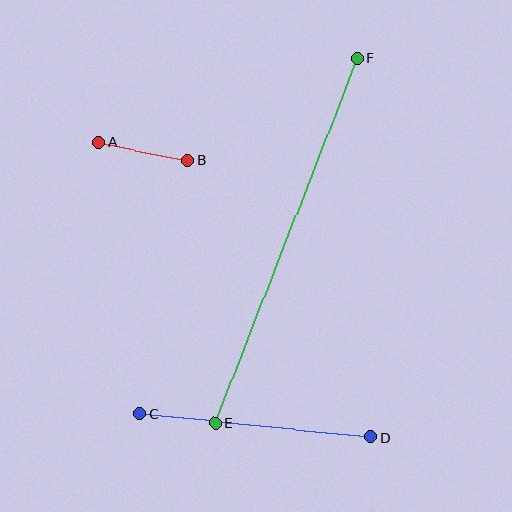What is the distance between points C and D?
The distance is approximately 232 pixels.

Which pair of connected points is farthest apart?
Points E and F are farthest apart.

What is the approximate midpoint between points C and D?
The midpoint is at approximately (255, 425) pixels.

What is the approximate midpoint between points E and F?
The midpoint is at approximately (287, 240) pixels.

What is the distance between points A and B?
The distance is approximately 91 pixels.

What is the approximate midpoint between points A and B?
The midpoint is at approximately (143, 151) pixels.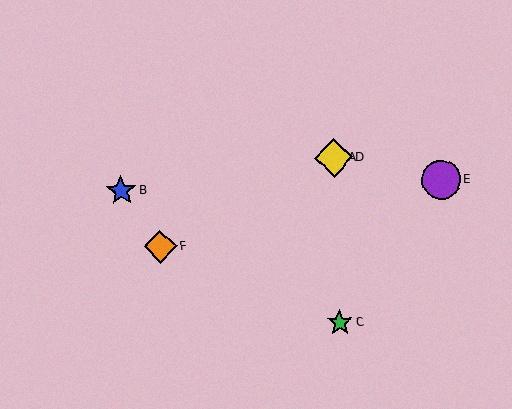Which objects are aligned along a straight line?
Objects A, D, F are aligned along a straight line.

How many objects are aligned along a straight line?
3 objects (A, D, F) are aligned along a straight line.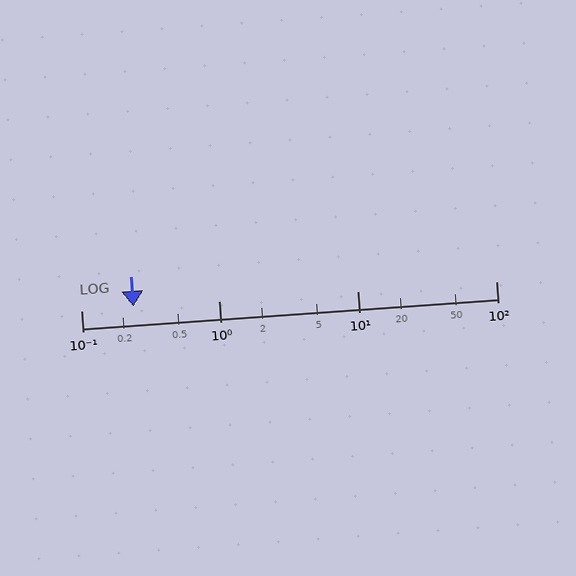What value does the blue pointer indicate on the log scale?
The pointer indicates approximately 0.24.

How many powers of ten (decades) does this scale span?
The scale spans 3 decades, from 0.1 to 100.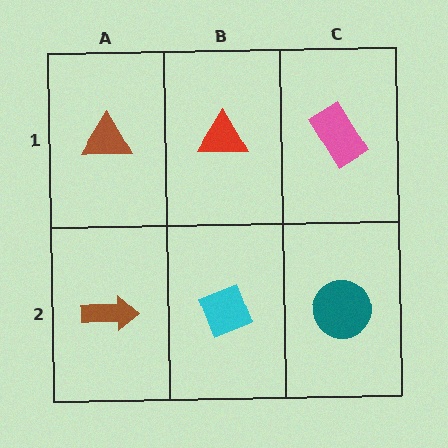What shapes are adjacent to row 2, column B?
A red triangle (row 1, column B), a brown arrow (row 2, column A), a teal circle (row 2, column C).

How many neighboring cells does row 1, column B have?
3.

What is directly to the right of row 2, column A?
A cyan diamond.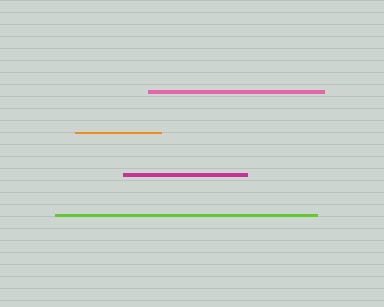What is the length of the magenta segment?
The magenta segment is approximately 124 pixels long.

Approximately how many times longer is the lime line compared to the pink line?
The lime line is approximately 1.5 times the length of the pink line.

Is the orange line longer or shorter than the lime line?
The lime line is longer than the orange line.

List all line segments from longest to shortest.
From longest to shortest: lime, pink, magenta, orange.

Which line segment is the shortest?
The orange line is the shortest at approximately 86 pixels.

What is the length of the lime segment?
The lime segment is approximately 262 pixels long.